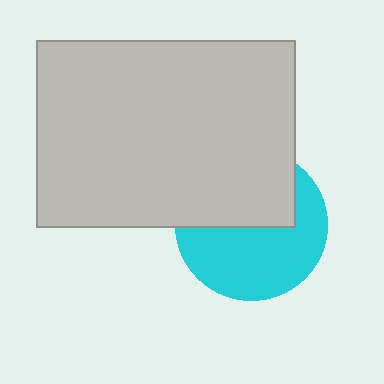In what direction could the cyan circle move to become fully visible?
The cyan circle could move down. That would shift it out from behind the light gray rectangle entirely.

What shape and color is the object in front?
The object in front is a light gray rectangle.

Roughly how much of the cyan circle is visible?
About half of it is visible (roughly 56%).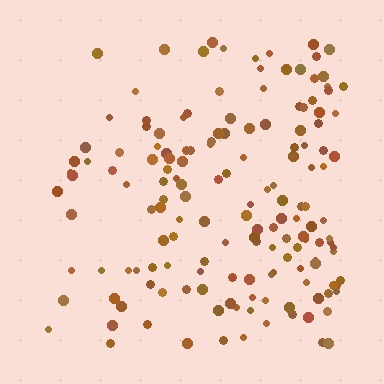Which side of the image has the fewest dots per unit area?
The left.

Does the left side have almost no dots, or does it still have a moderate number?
Still a moderate number, just noticeably fewer than the right.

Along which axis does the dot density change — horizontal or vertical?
Horizontal.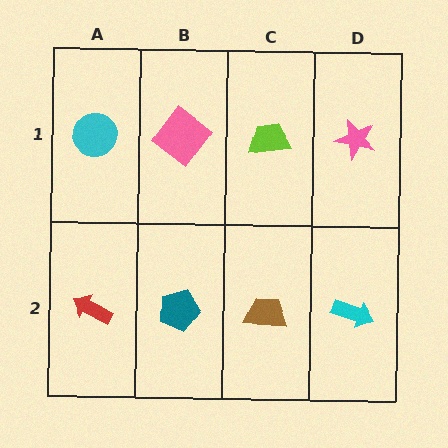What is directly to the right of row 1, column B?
A lime trapezoid.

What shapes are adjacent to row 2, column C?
A lime trapezoid (row 1, column C), a teal pentagon (row 2, column B), a cyan arrow (row 2, column D).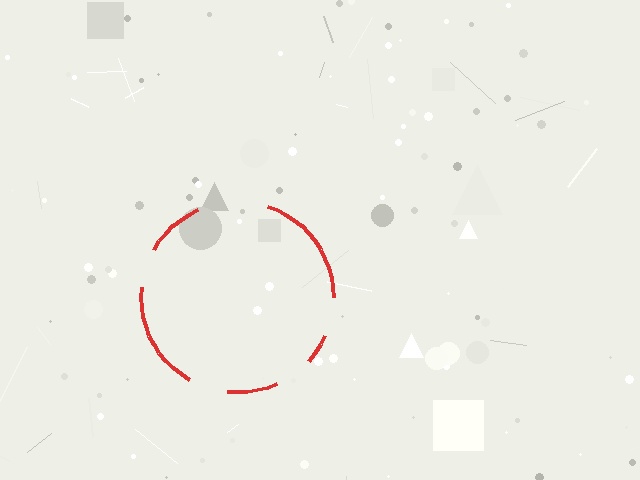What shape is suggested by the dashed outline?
The dashed outline suggests a circle.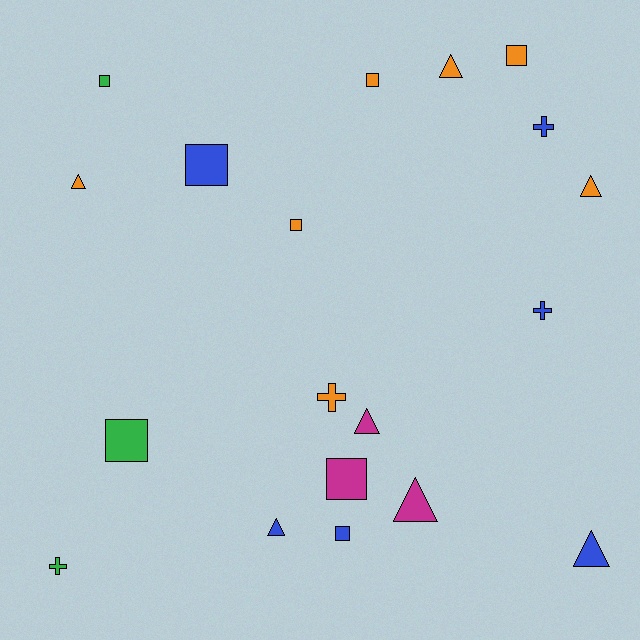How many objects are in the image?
There are 19 objects.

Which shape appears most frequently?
Square, with 8 objects.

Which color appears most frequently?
Orange, with 7 objects.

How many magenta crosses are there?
There are no magenta crosses.